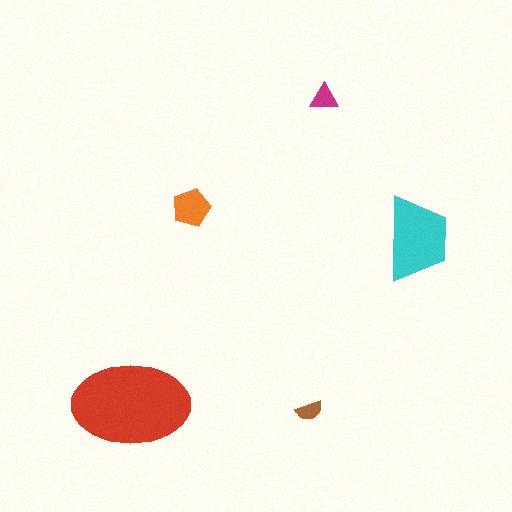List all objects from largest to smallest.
The red ellipse, the cyan trapezoid, the orange pentagon, the magenta triangle, the brown semicircle.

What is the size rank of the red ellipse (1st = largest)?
1st.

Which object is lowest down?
The brown semicircle is bottommost.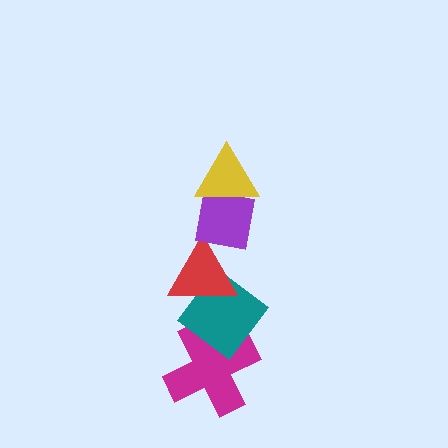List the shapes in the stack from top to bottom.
From top to bottom: the yellow triangle, the purple square, the red triangle, the teal diamond, the magenta cross.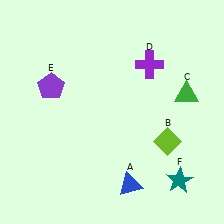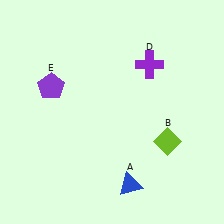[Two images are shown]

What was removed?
The teal star (F), the green triangle (C) were removed in Image 2.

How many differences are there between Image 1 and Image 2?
There are 2 differences between the two images.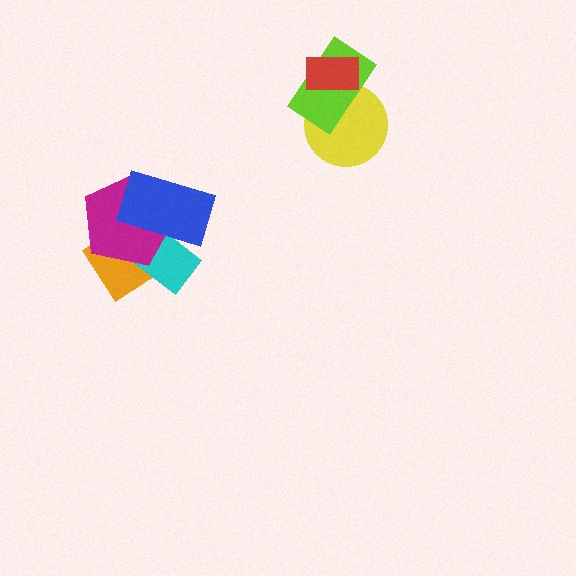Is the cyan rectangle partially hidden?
Yes, it is partially covered by another shape.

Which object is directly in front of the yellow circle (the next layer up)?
The lime rectangle is directly in front of the yellow circle.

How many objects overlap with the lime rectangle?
2 objects overlap with the lime rectangle.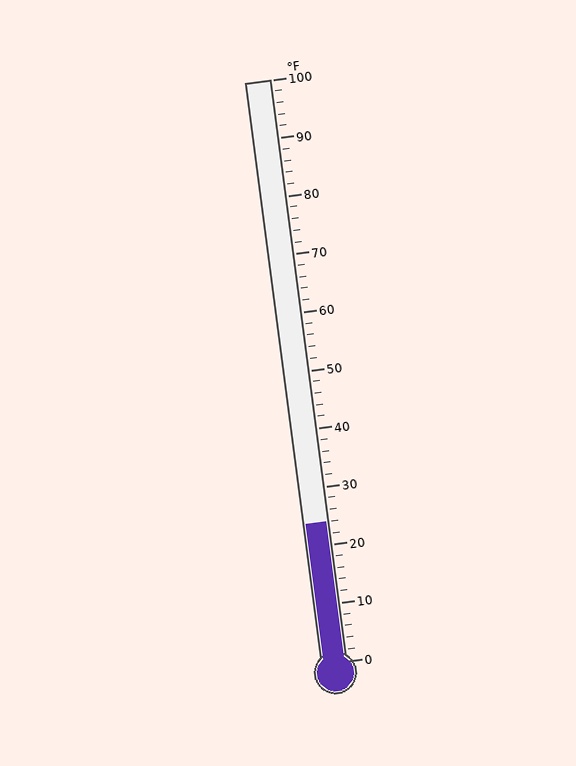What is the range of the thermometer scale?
The thermometer scale ranges from 0°F to 100°F.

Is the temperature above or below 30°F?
The temperature is below 30°F.